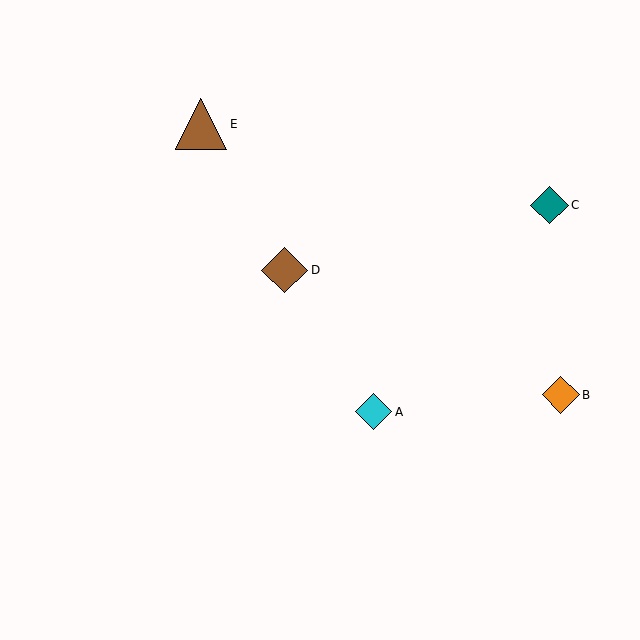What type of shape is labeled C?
Shape C is a teal diamond.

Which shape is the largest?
The brown triangle (labeled E) is the largest.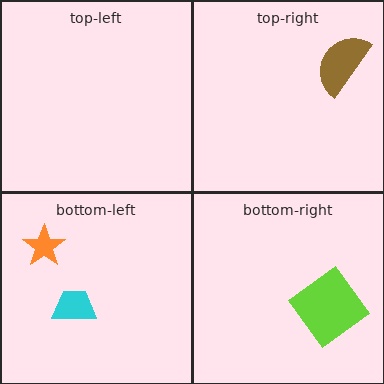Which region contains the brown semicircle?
The top-right region.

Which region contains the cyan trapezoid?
The bottom-left region.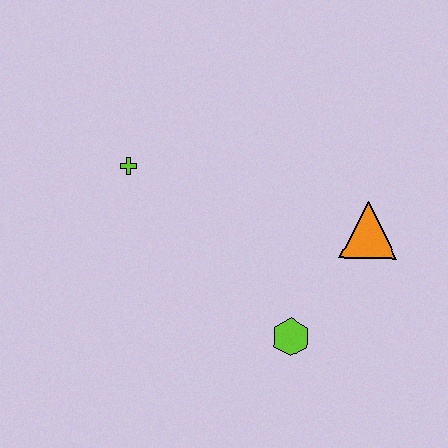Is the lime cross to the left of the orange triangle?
Yes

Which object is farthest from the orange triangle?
The lime cross is farthest from the orange triangle.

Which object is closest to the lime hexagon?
The orange triangle is closest to the lime hexagon.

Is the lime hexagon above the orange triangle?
No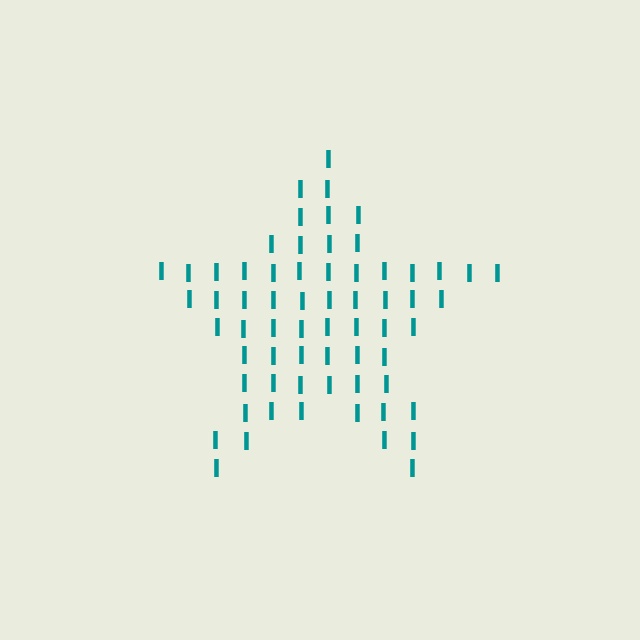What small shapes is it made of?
It is made of small letter I's.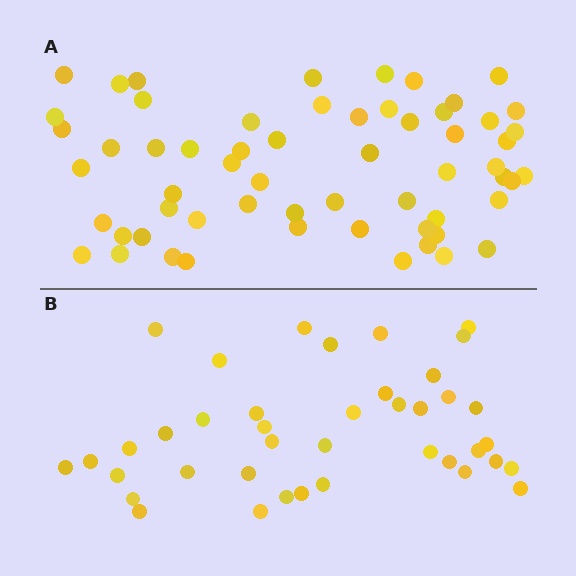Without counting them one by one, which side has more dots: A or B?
Region A (the top region) has more dots.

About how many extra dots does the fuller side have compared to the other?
Region A has approximately 20 more dots than region B.